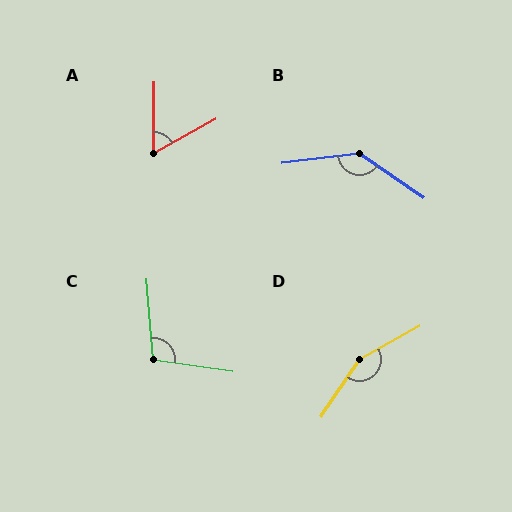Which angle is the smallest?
A, at approximately 61 degrees.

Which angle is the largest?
D, at approximately 153 degrees.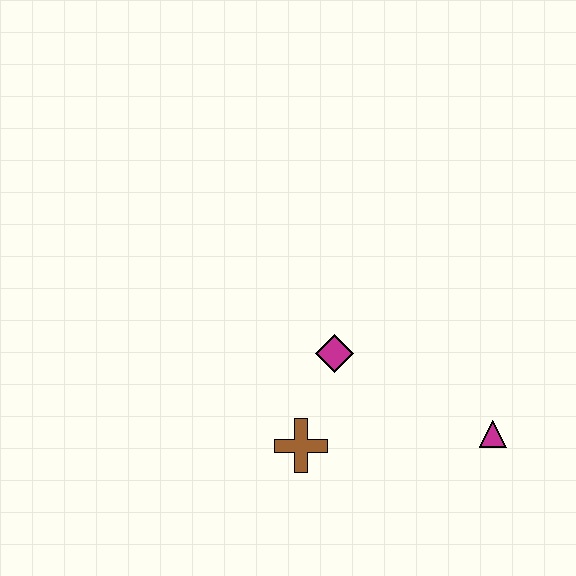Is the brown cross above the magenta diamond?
No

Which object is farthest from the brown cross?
The magenta triangle is farthest from the brown cross.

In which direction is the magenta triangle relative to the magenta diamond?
The magenta triangle is to the right of the magenta diamond.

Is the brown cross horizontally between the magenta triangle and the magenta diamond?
No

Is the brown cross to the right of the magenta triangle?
No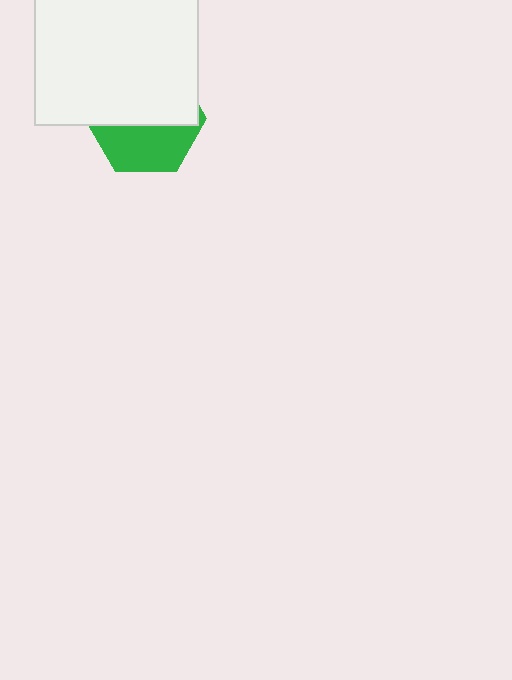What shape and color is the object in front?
The object in front is a white square.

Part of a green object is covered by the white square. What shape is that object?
It is a hexagon.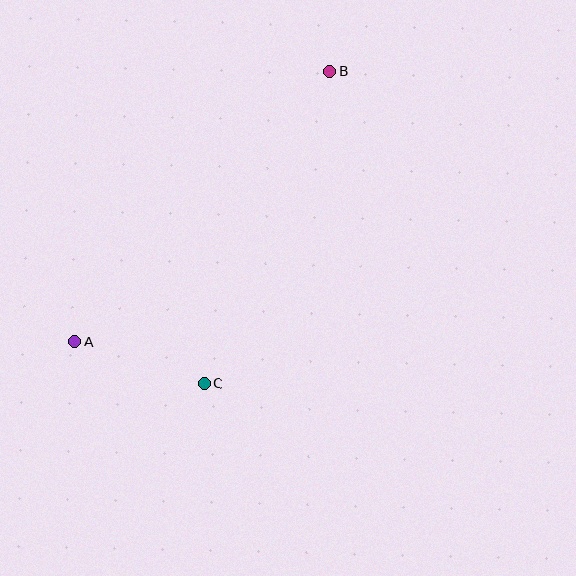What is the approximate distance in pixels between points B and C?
The distance between B and C is approximately 337 pixels.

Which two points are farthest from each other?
Points A and B are farthest from each other.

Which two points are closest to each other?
Points A and C are closest to each other.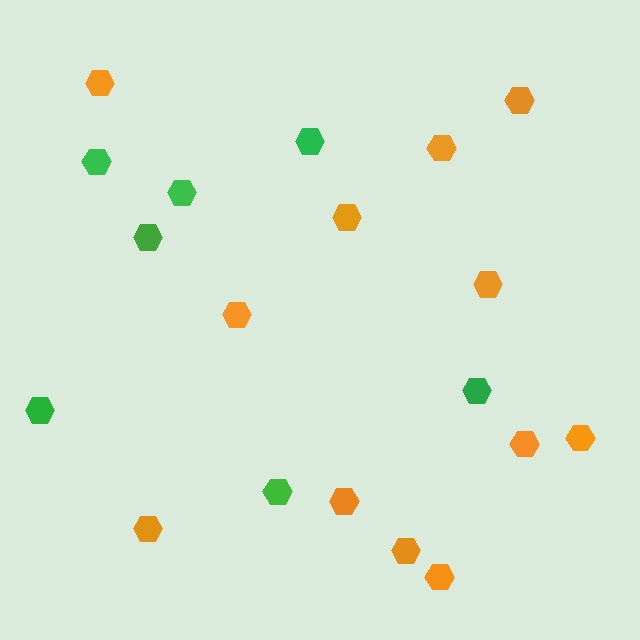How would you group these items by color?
There are 2 groups: one group of orange hexagons (12) and one group of green hexagons (7).